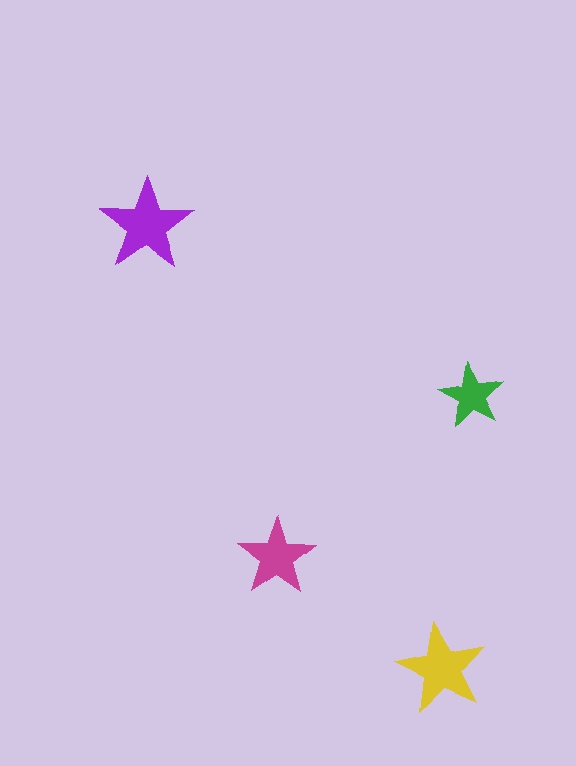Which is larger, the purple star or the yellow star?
The purple one.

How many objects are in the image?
There are 4 objects in the image.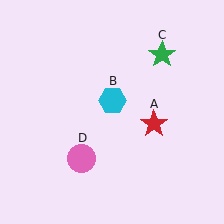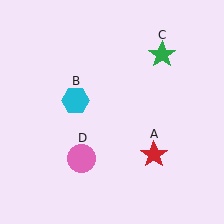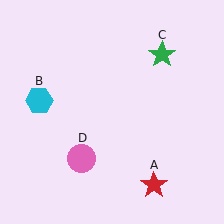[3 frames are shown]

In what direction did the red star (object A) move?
The red star (object A) moved down.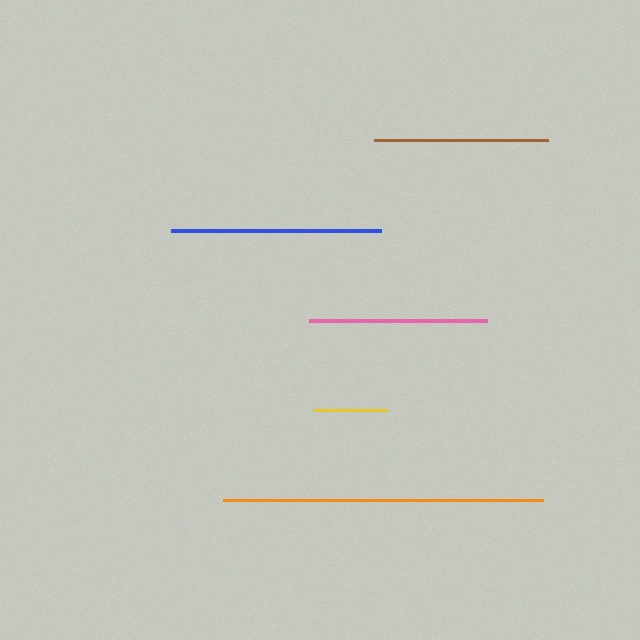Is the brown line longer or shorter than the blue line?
The blue line is longer than the brown line.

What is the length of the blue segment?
The blue segment is approximately 210 pixels long.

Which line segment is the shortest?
The yellow line is the shortest at approximately 73 pixels.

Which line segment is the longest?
The orange line is the longest at approximately 320 pixels.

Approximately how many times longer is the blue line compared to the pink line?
The blue line is approximately 1.2 times the length of the pink line.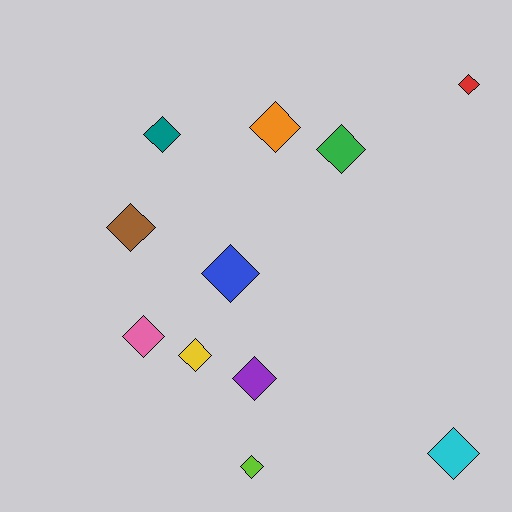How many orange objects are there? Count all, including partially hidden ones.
There is 1 orange object.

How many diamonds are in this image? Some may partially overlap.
There are 11 diamonds.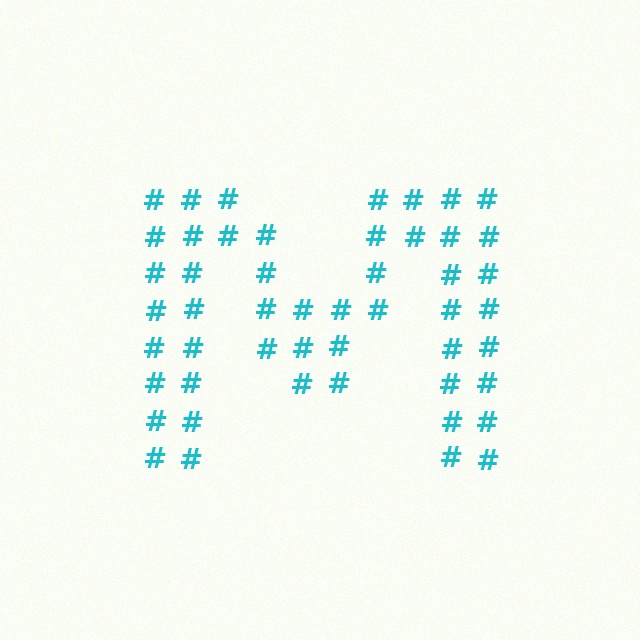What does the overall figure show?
The overall figure shows the letter M.